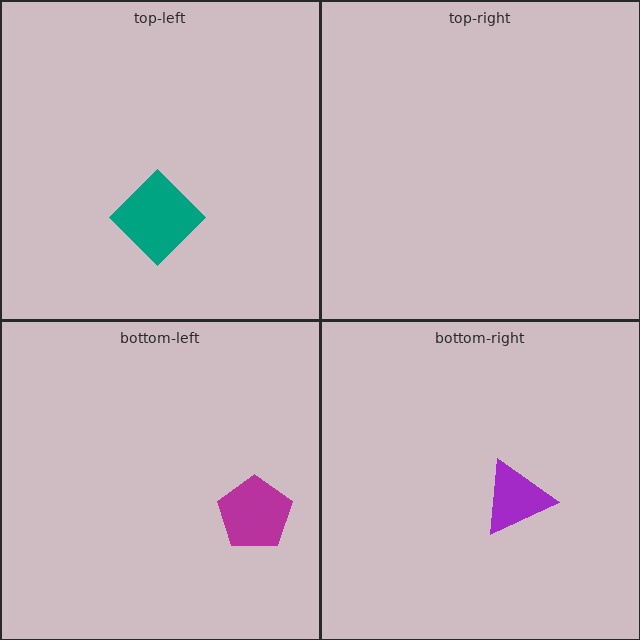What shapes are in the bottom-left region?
The magenta pentagon.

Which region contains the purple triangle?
The bottom-right region.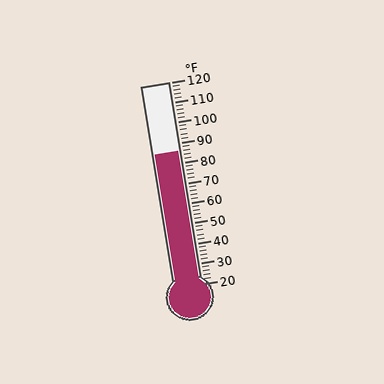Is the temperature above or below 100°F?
The temperature is below 100°F.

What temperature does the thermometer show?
The thermometer shows approximately 86°F.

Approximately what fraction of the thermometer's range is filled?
The thermometer is filled to approximately 65% of its range.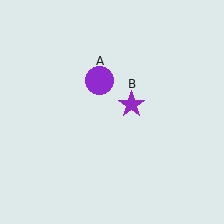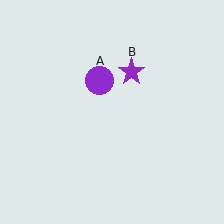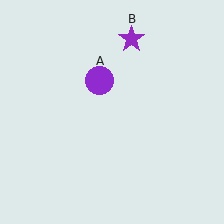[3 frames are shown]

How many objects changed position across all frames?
1 object changed position: purple star (object B).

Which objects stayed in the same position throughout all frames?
Purple circle (object A) remained stationary.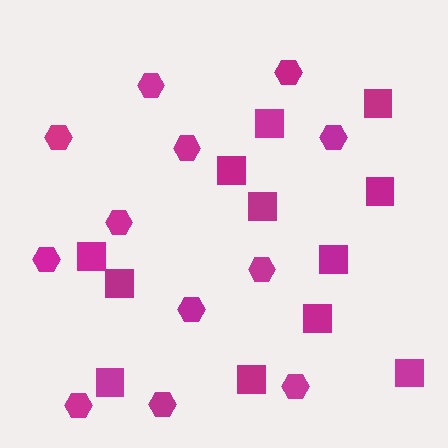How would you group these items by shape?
There are 2 groups: one group of hexagons (12) and one group of squares (12).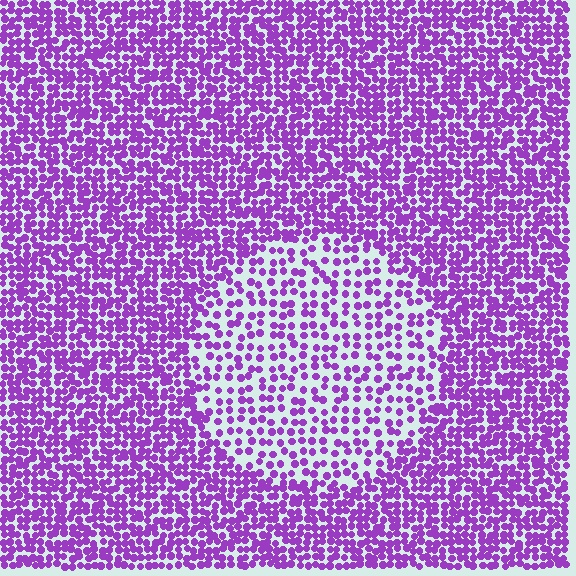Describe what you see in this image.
The image contains small purple elements arranged at two different densities. A circle-shaped region is visible where the elements are less densely packed than the surrounding area.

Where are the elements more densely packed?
The elements are more densely packed outside the circle boundary.